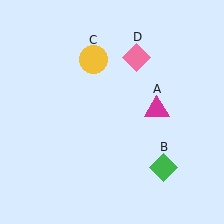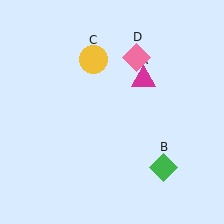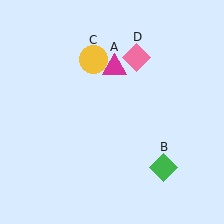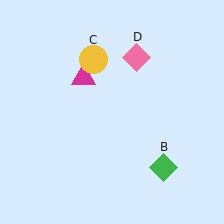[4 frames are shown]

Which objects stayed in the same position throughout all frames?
Green diamond (object B) and yellow circle (object C) and pink diamond (object D) remained stationary.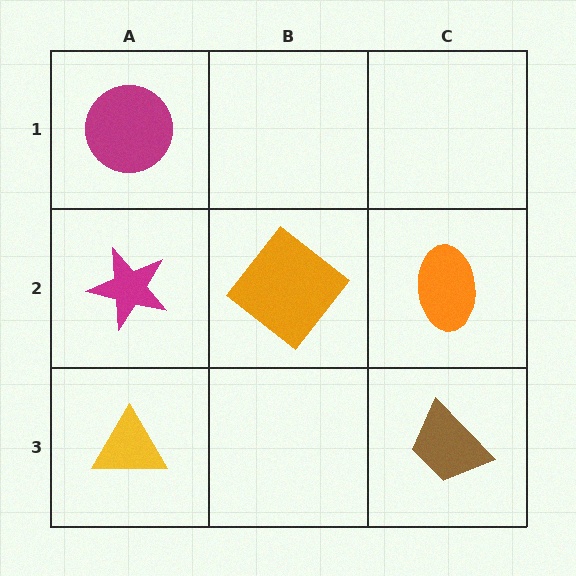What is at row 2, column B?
An orange diamond.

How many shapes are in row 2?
3 shapes.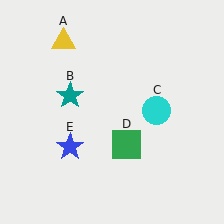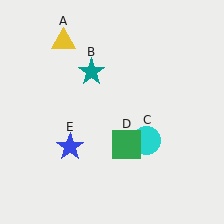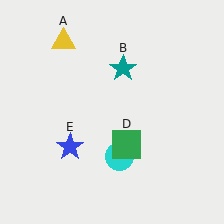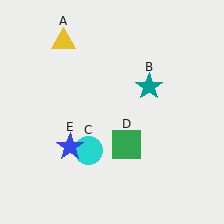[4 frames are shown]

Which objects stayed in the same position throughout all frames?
Yellow triangle (object A) and green square (object D) and blue star (object E) remained stationary.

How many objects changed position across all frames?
2 objects changed position: teal star (object B), cyan circle (object C).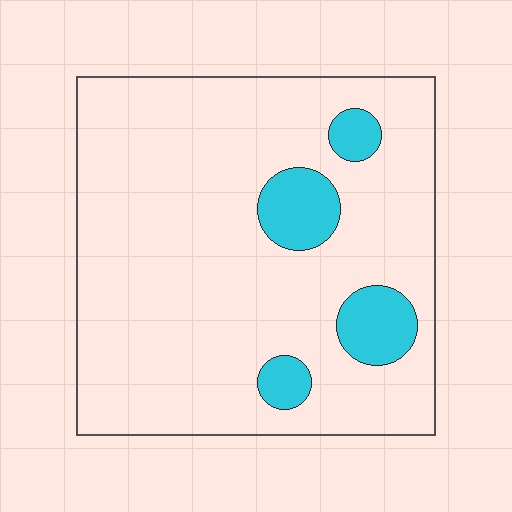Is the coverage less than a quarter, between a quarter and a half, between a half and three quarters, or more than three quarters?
Less than a quarter.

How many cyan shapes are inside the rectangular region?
4.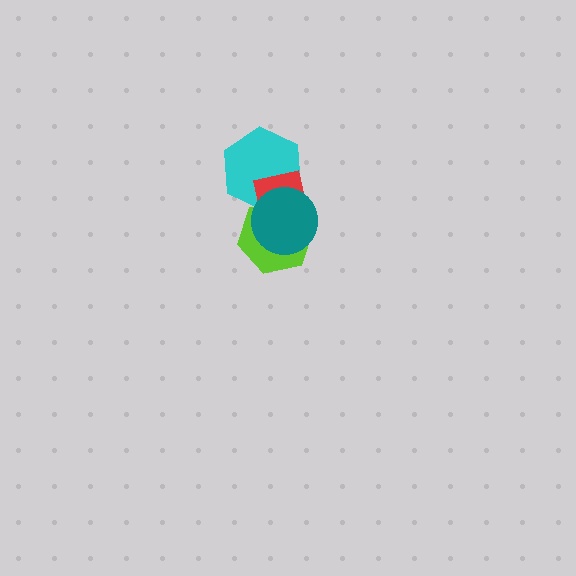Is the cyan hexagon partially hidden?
Yes, it is partially covered by another shape.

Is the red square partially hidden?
Yes, it is partially covered by another shape.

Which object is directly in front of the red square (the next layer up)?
The lime hexagon is directly in front of the red square.